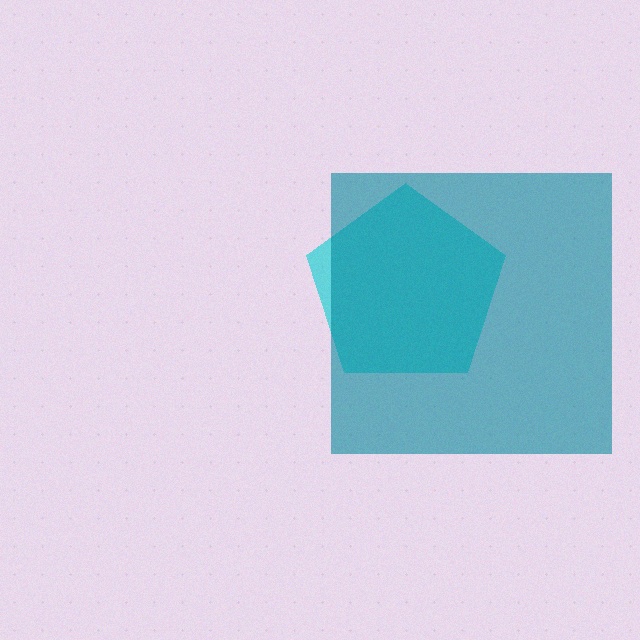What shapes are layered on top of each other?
The layered shapes are: a cyan pentagon, a teal square.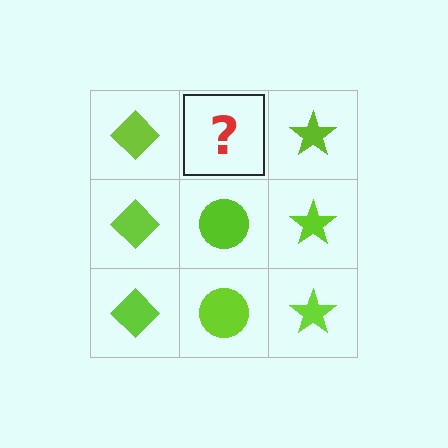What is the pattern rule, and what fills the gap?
The rule is that each column has a consistent shape. The gap should be filled with a lime circle.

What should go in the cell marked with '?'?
The missing cell should contain a lime circle.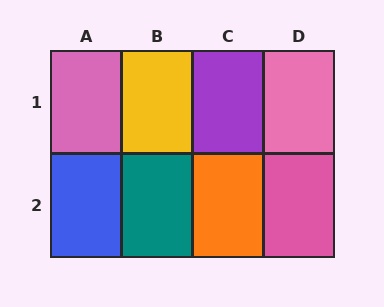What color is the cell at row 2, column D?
Pink.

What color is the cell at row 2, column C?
Orange.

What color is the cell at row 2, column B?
Teal.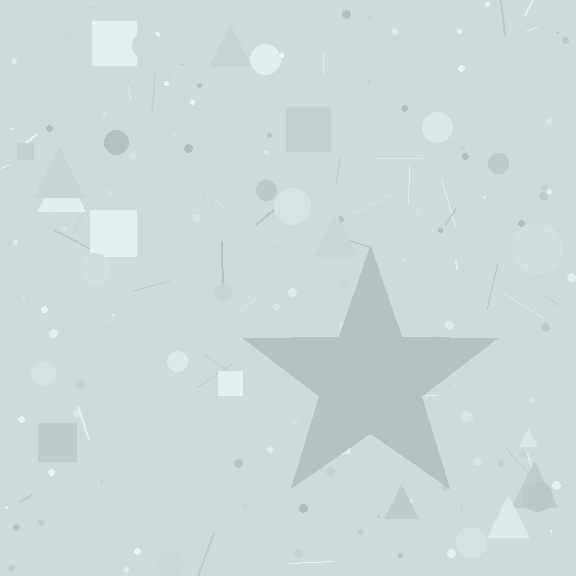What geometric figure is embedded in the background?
A star is embedded in the background.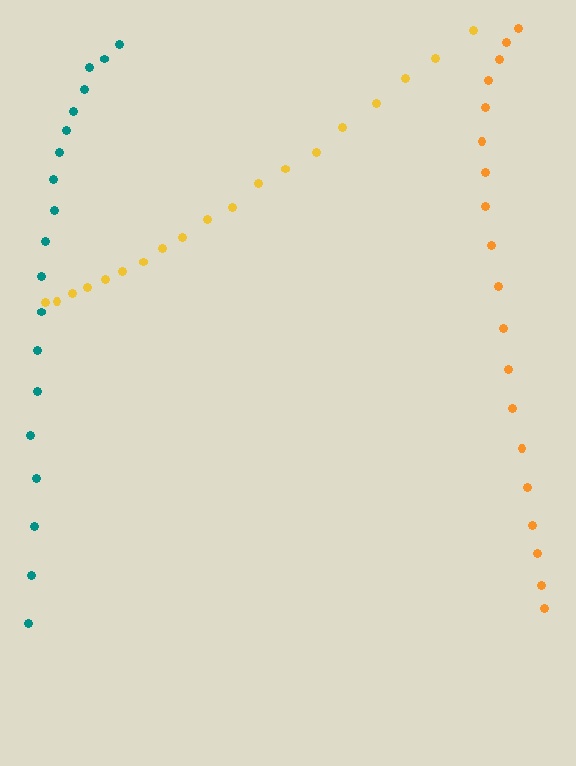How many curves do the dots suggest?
There are 3 distinct paths.